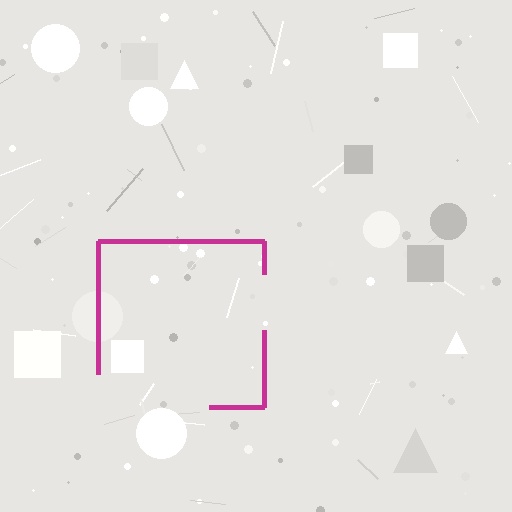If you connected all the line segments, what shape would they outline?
They would outline a square.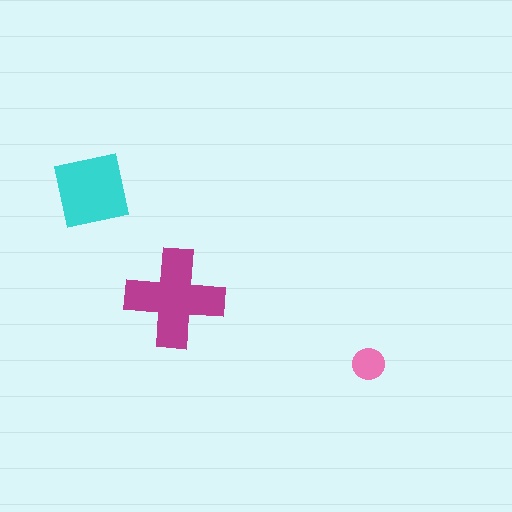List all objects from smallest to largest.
The pink circle, the cyan square, the magenta cross.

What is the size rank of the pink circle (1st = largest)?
3rd.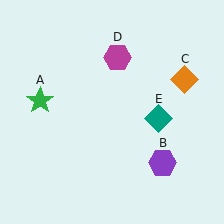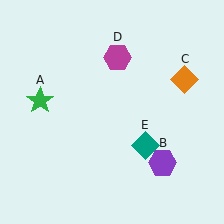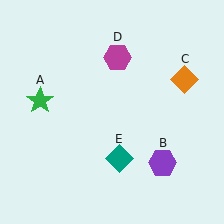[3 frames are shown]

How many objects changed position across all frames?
1 object changed position: teal diamond (object E).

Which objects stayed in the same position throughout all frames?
Green star (object A) and purple hexagon (object B) and orange diamond (object C) and magenta hexagon (object D) remained stationary.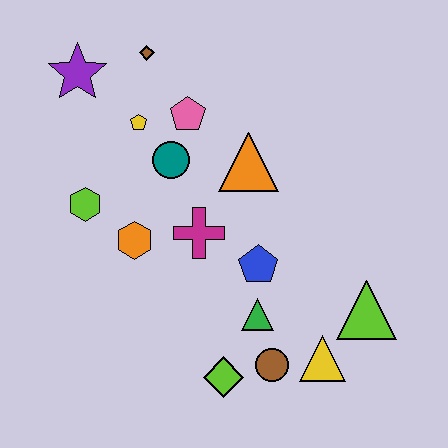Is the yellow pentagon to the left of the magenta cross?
Yes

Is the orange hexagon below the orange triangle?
Yes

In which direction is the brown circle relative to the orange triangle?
The brown circle is below the orange triangle.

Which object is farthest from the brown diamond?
The yellow triangle is farthest from the brown diamond.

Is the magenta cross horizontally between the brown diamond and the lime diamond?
Yes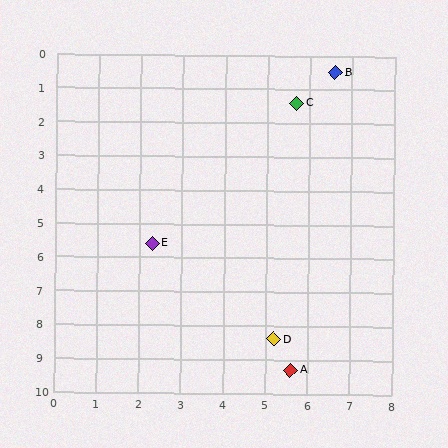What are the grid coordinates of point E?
Point E is at approximately (2.3, 5.6).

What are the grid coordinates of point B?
Point B is at approximately (6.6, 0.5).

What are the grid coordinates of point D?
Point D is at approximately (5.2, 8.4).